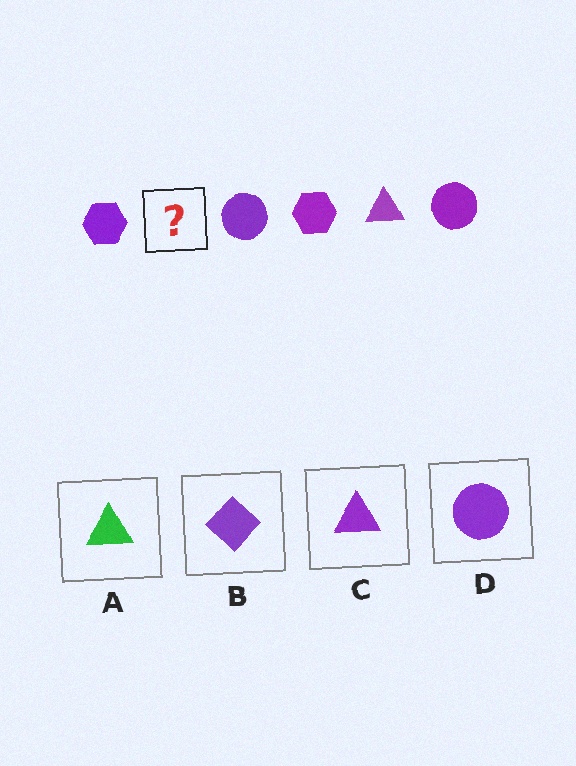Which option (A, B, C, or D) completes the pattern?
C.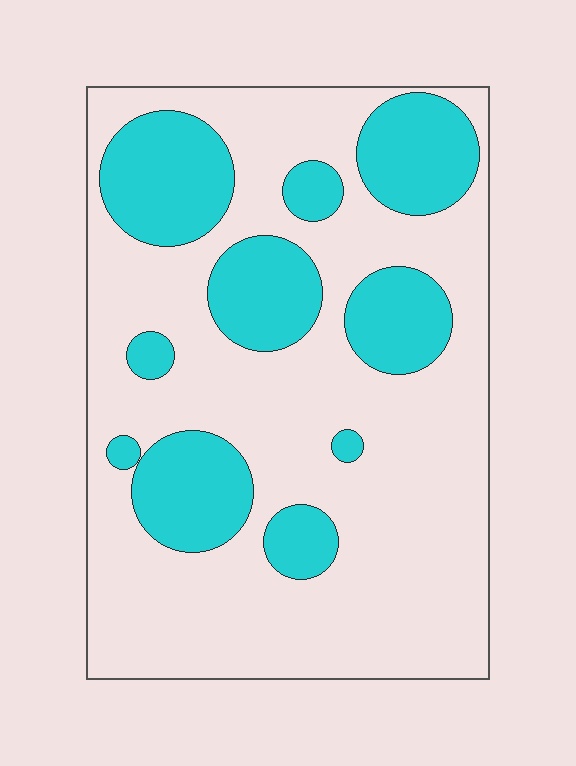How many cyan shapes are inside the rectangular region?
10.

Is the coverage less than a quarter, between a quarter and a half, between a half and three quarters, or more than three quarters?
Between a quarter and a half.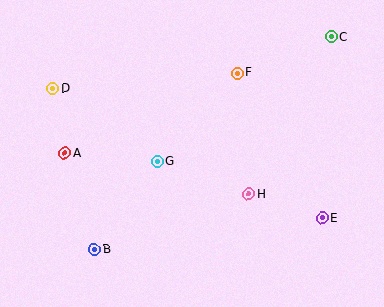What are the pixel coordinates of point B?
Point B is at (94, 249).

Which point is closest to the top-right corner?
Point C is closest to the top-right corner.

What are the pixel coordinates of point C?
Point C is at (331, 37).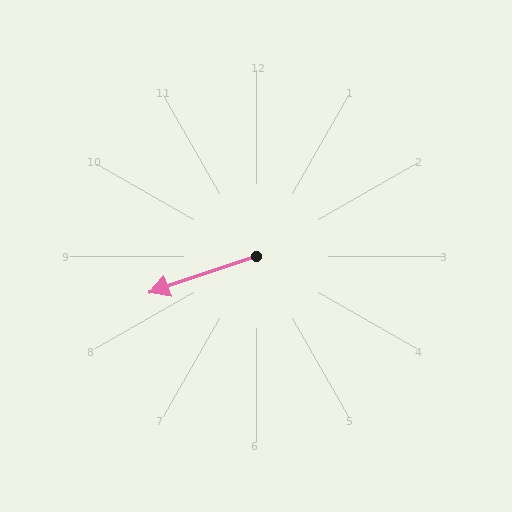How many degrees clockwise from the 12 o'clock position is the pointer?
Approximately 251 degrees.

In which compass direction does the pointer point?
West.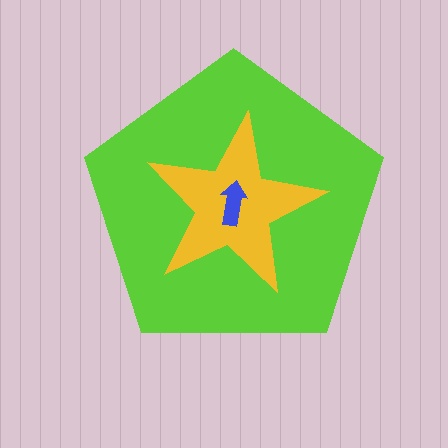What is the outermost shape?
The lime pentagon.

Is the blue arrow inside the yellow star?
Yes.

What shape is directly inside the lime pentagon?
The yellow star.